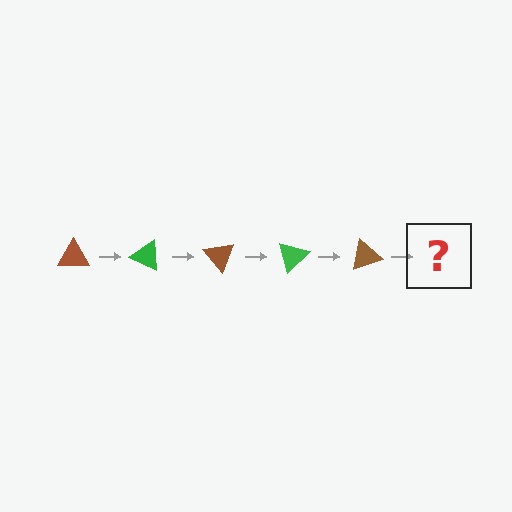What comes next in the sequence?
The next element should be a green triangle, rotated 125 degrees from the start.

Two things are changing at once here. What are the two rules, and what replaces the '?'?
The two rules are that it rotates 25 degrees each step and the color cycles through brown and green. The '?' should be a green triangle, rotated 125 degrees from the start.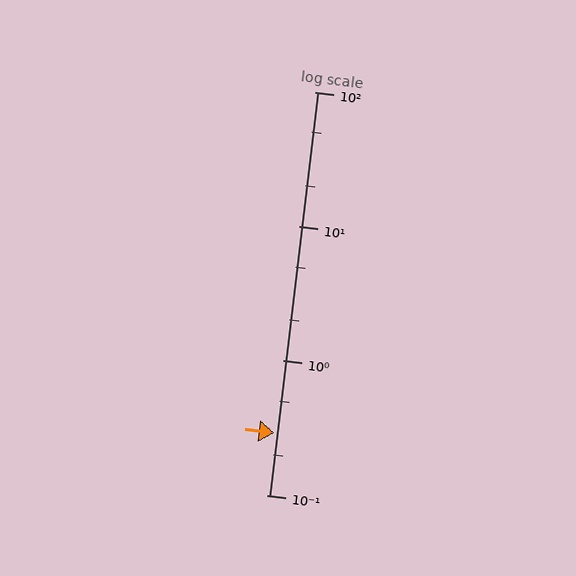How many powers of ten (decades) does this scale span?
The scale spans 3 decades, from 0.1 to 100.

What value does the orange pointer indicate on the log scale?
The pointer indicates approximately 0.29.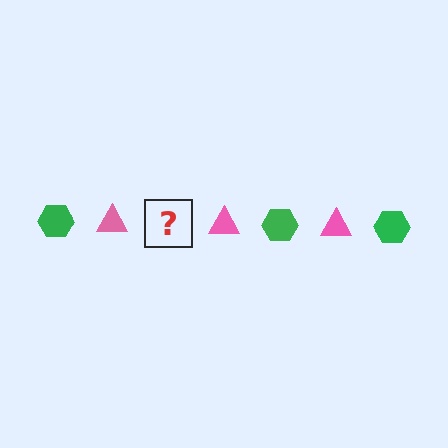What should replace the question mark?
The question mark should be replaced with a green hexagon.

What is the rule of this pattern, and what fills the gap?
The rule is that the pattern alternates between green hexagon and pink triangle. The gap should be filled with a green hexagon.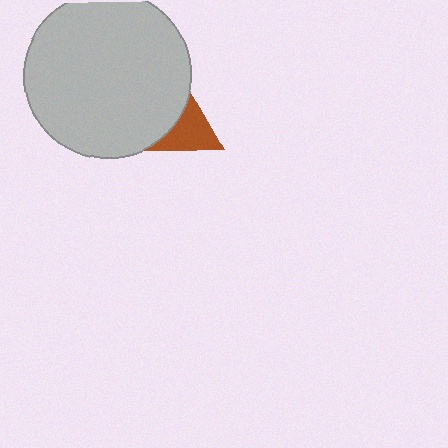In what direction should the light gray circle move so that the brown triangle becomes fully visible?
The light gray circle should move left. That is the shortest direction to clear the overlap and leave the brown triangle fully visible.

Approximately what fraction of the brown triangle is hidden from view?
Roughly 59% of the brown triangle is hidden behind the light gray circle.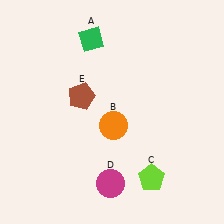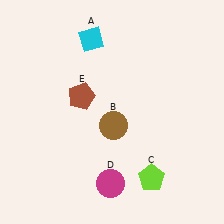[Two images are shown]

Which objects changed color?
A changed from green to cyan. B changed from orange to brown.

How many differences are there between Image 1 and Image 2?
There are 2 differences between the two images.